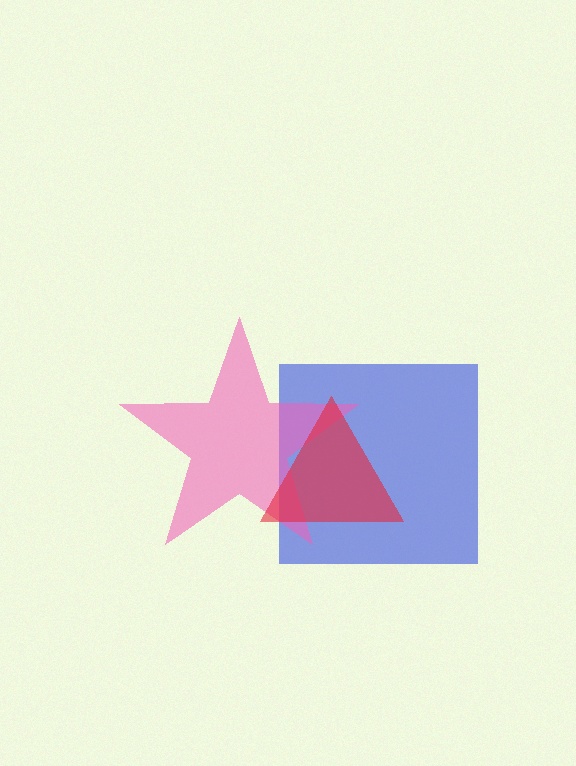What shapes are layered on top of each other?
The layered shapes are: a blue square, a pink star, a red triangle.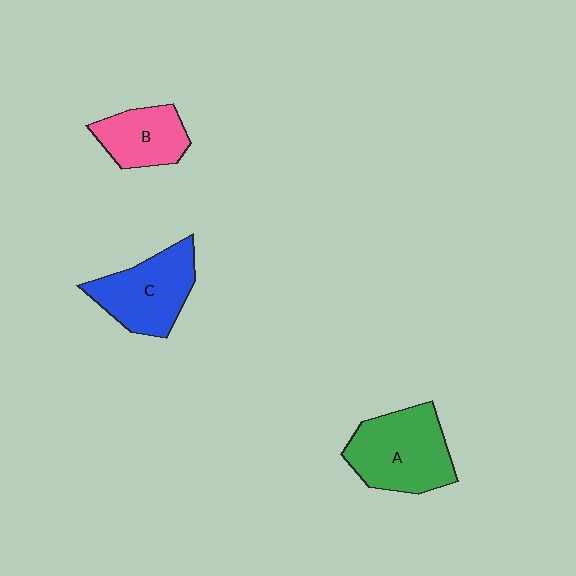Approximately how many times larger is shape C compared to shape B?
Approximately 1.3 times.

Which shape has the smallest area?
Shape B (pink).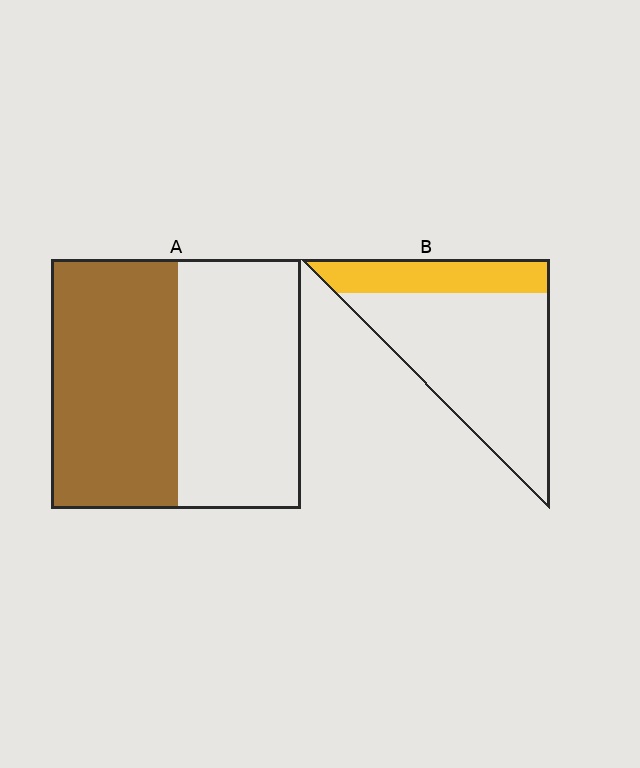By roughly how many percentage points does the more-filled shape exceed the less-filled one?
By roughly 25 percentage points (A over B).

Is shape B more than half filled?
No.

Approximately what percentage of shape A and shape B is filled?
A is approximately 50% and B is approximately 25%.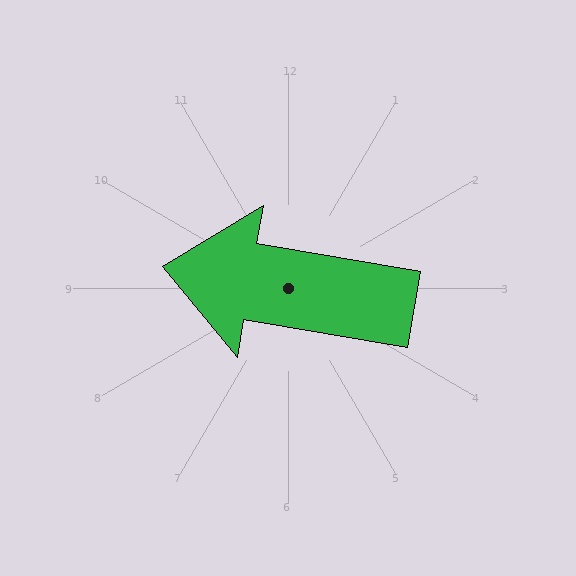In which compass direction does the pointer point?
West.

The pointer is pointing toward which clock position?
Roughly 9 o'clock.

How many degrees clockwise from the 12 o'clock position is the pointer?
Approximately 280 degrees.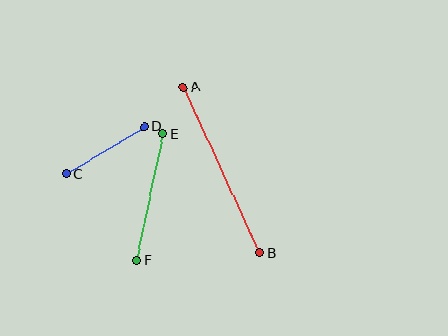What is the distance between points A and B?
The distance is approximately 183 pixels.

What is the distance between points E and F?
The distance is approximately 129 pixels.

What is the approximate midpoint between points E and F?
The midpoint is at approximately (150, 197) pixels.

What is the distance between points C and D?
The distance is approximately 91 pixels.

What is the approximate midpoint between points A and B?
The midpoint is at approximately (221, 170) pixels.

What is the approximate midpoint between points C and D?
The midpoint is at approximately (105, 150) pixels.